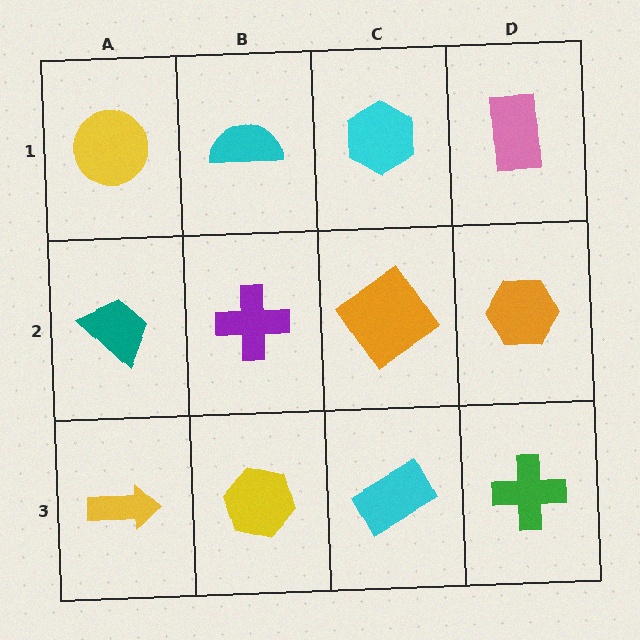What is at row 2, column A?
A teal trapezoid.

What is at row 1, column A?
A yellow circle.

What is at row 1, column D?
A pink rectangle.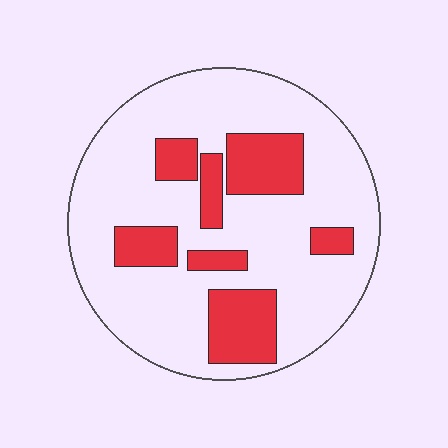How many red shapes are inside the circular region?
7.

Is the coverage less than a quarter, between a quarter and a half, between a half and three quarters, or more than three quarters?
Less than a quarter.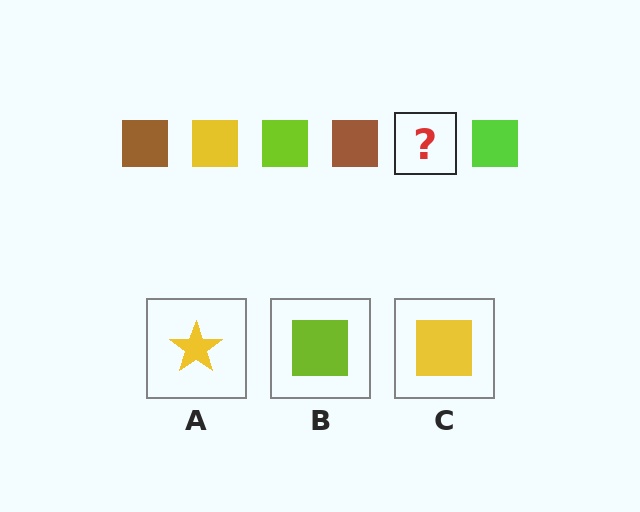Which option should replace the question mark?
Option C.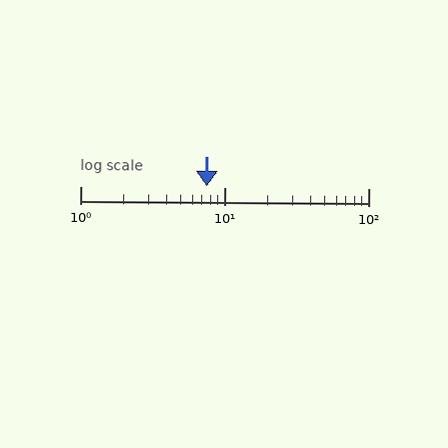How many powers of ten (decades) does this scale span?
The scale spans 2 decades, from 1 to 100.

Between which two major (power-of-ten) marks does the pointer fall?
The pointer is between 1 and 10.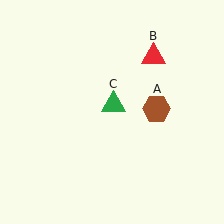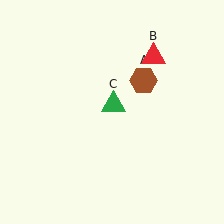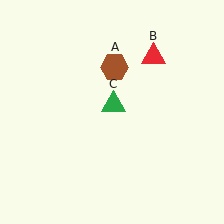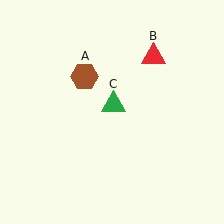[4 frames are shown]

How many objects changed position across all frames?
1 object changed position: brown hexagon (object A).